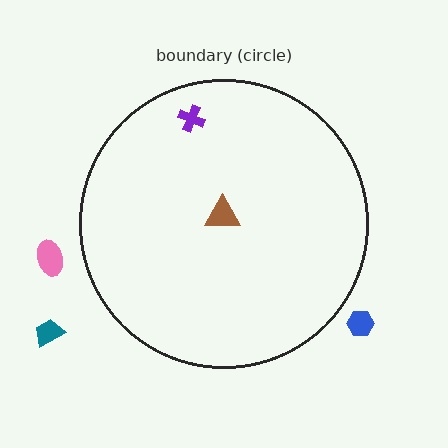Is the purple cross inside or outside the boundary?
Inside.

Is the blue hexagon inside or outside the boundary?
Outside.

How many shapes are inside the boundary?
2 inside, 3 outside.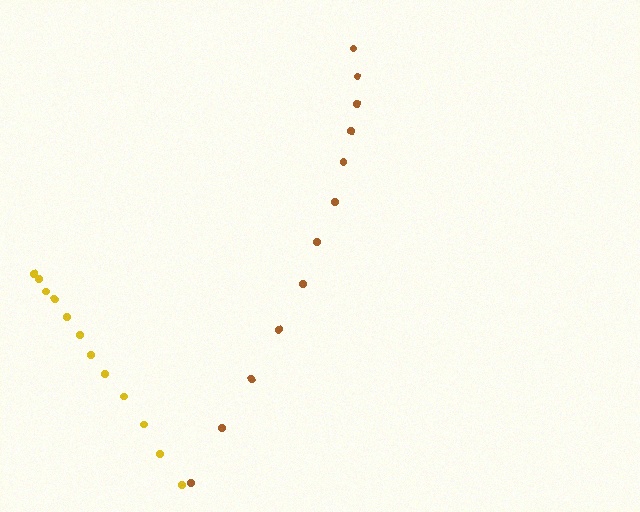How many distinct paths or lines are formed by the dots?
There are 2 distinct paths.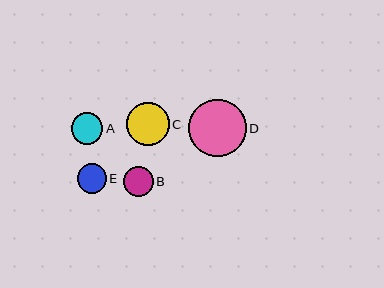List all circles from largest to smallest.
From largest to smallest: D, C, A, B, E.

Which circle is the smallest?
Circle E is the smallest with a size of approximately 29 pixels.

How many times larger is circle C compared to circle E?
Circle C is approximately 1.5 times the size of circle E.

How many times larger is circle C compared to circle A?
Circle C is approximately 1.4 times the size of circle A.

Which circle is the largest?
Circle D is the largest with a size of approximately 58 pixels.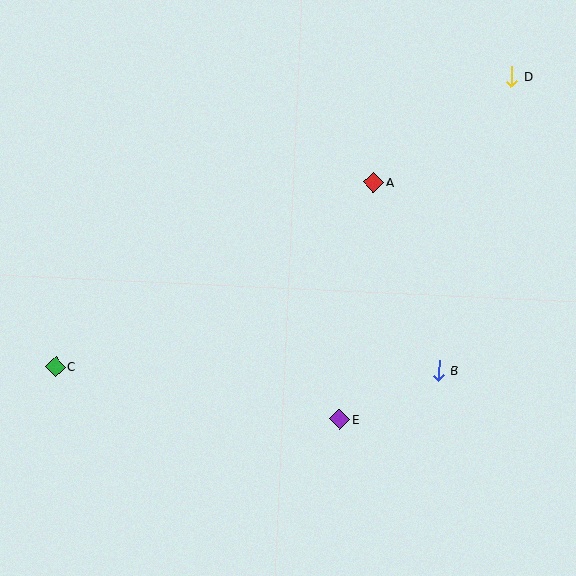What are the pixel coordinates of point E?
Point E is at (340, 419).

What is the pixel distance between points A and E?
The distance between A and E is 240 pixels.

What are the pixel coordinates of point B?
Point B is at (439, 370).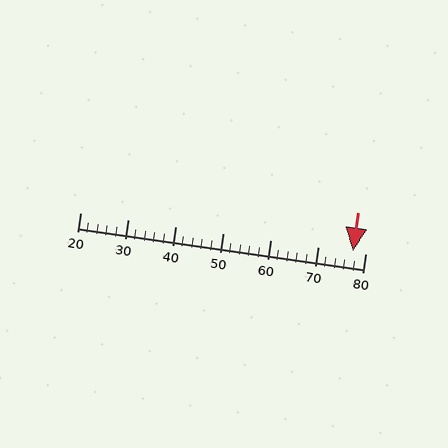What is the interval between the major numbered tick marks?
The major tick marks are spaced 10 units apart.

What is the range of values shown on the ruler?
The ruler shows values from 20 to 80.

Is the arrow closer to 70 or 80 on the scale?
The arrow is closer to 80.